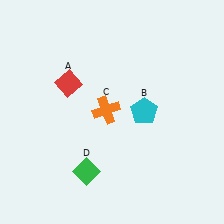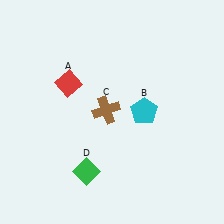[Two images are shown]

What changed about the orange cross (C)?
In Image 1, C is orange. In Image 2, it changed to brown.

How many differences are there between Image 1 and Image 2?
There is 1 difference between the two images.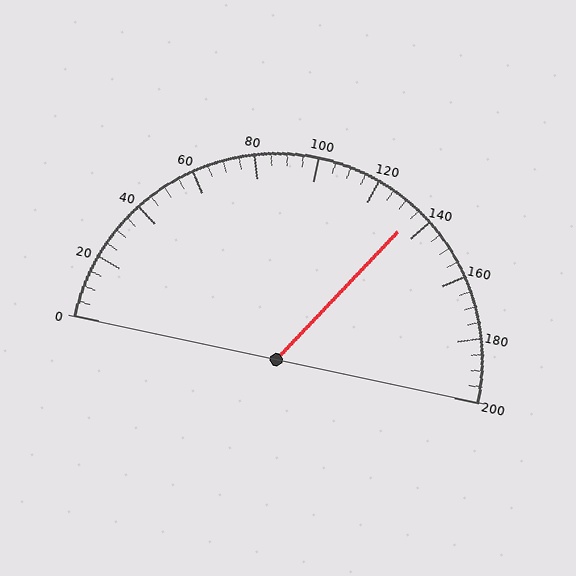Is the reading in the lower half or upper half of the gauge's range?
The reading is in the upper half of the range (0 to 200).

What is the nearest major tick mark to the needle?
The nearest major tick mark is 140.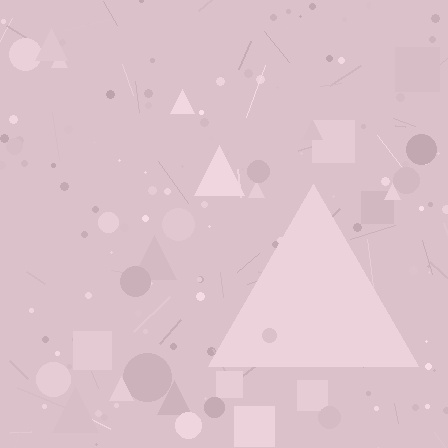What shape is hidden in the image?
A triangle is hidden in the image.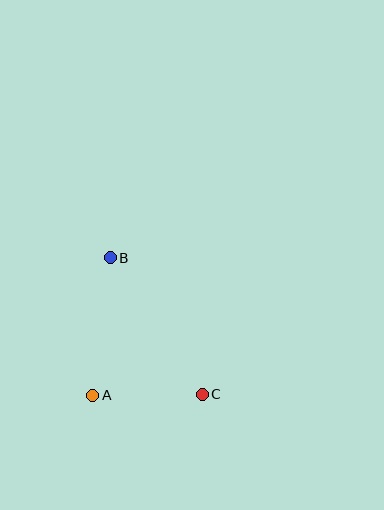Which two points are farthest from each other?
Points B and C are farthest from each other.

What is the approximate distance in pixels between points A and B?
The distance between A and B is approximately 138 pixels.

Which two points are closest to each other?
Points A and C are closest to each other.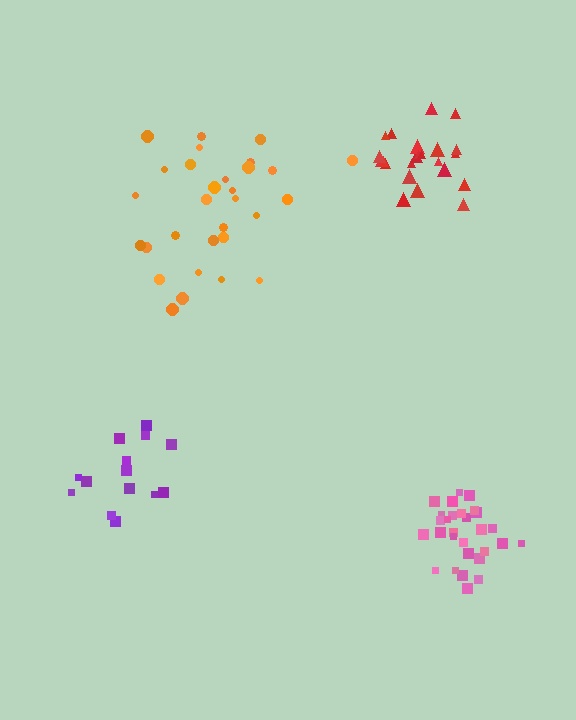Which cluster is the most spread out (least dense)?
Orange.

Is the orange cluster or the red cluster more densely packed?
Red.